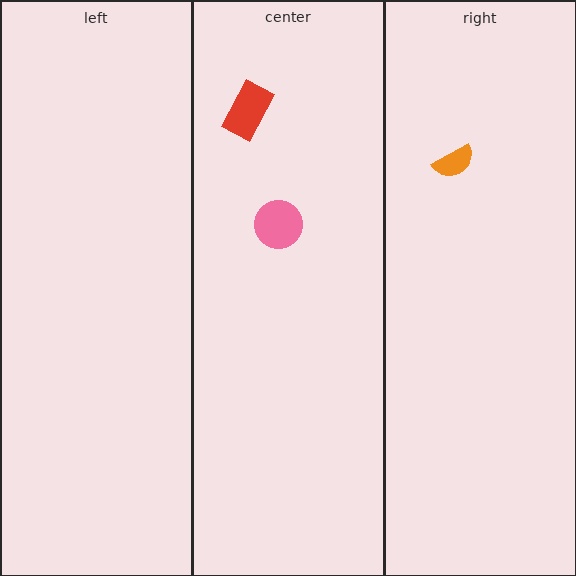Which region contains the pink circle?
The center region.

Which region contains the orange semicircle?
The right region.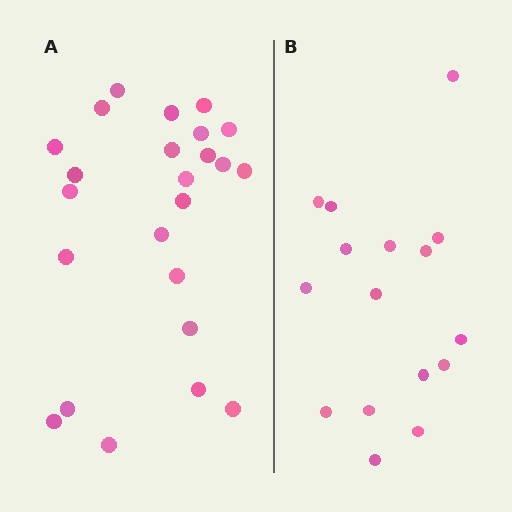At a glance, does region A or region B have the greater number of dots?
Region A (the left region) has more dots.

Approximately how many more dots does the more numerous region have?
Region A has roughly 8 or so more dots than region B.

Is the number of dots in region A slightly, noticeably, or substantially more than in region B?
Region A has substantially more. The ratio is roughly 1.5 to 1.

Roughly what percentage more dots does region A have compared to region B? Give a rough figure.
About 50% more.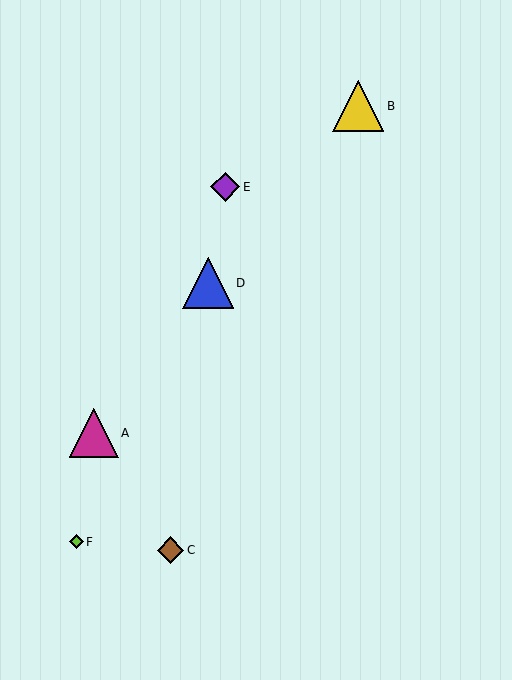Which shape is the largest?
The yellow triangle (labeled B) is the largest.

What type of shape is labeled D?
Shape D is a blue triangle.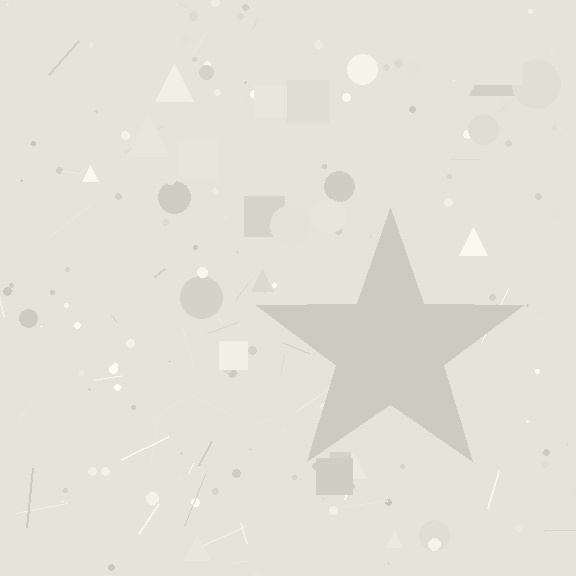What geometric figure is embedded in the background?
A star is embedded in the background.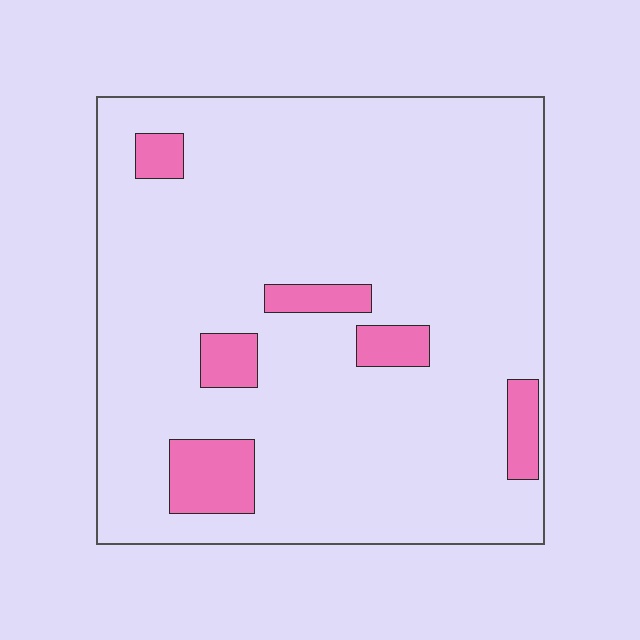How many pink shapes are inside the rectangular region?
6.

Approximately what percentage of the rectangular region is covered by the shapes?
Approximately 10%.